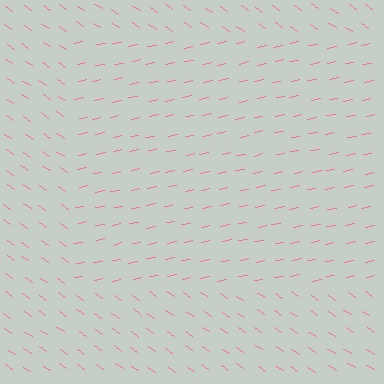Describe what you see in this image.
The image is filled with small pink line segments. A rectangle region in the image has lines oriented differently from the surrounding lines, creating a visible texture boundary.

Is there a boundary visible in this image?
Yes, there is a texture boundary formed by a change in line orientation.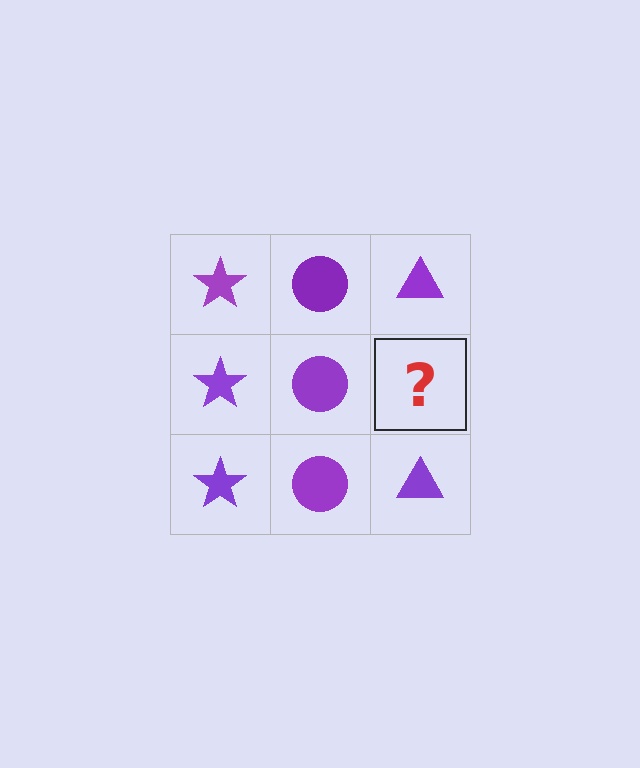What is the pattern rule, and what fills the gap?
The rule is that each column has a consistent shape. The gap should be filled with a purple triangle.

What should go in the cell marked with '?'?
The missing cell should contain a purple triangle.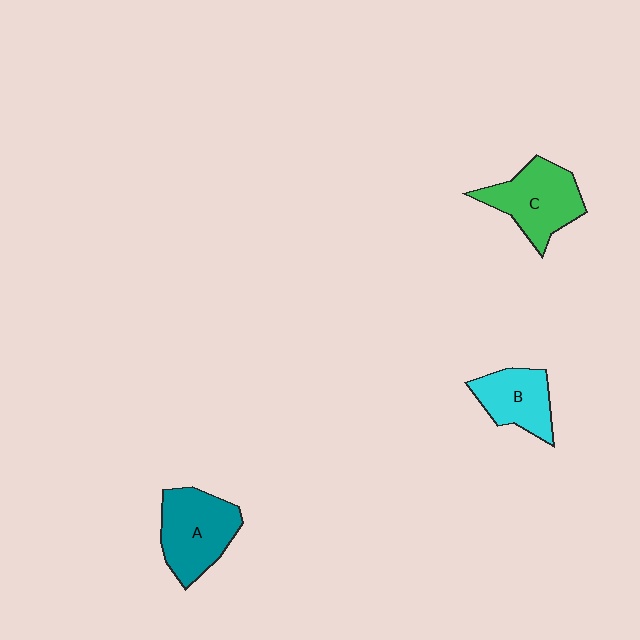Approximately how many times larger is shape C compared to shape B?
Approximately 1.3 times.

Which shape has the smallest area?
Shape B (cyan).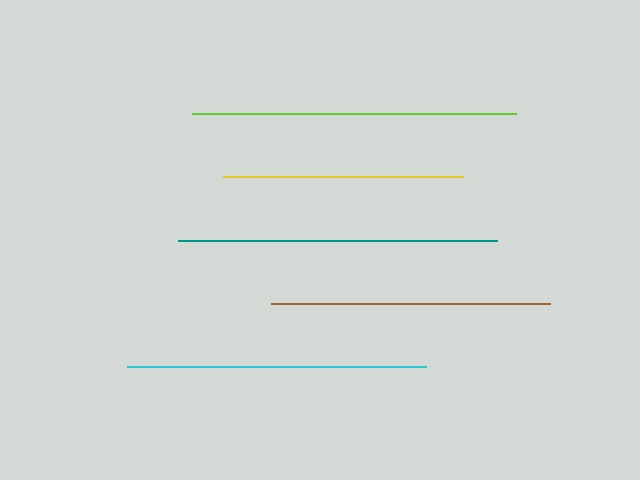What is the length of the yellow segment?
The yellow segment is approximately 240 pixels long.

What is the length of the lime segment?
The lime segment is approximately 324 pixels long.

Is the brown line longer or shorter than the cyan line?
The cyan line is longer than the brown line.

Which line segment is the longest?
The lime line is the longest at approximately 324 pixels.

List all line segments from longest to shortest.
From longest to shortest: lime, teal, cyan, brown, yellow.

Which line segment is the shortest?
The yellow line is the shortest at approximately 240 pixels.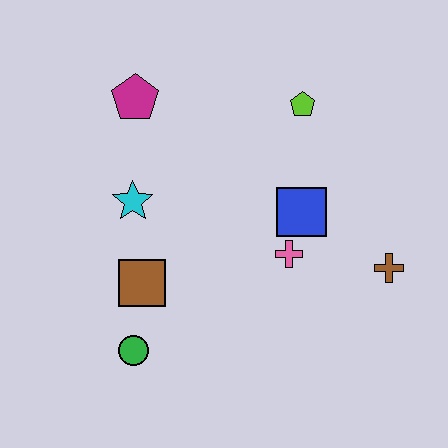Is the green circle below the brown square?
Yes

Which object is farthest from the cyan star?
The brown cross is farthest from the cyan star.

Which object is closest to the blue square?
The pink cross is closest to the blue square.